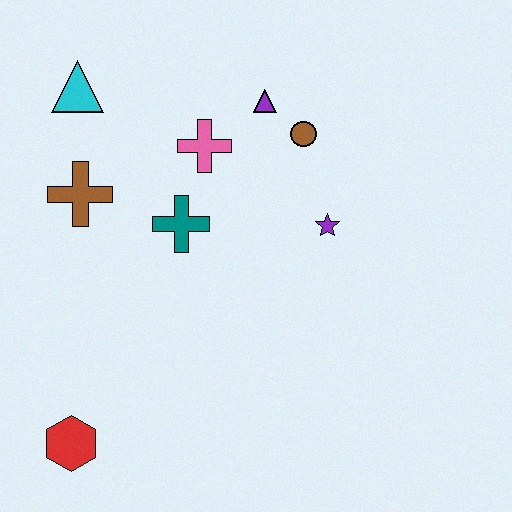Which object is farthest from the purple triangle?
The red hexagon is farthest from the purple triangle.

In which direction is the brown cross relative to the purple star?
The brown cross is to the left of the purple star.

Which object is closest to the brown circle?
The purple triangle is closest to the brown circle.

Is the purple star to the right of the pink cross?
Yes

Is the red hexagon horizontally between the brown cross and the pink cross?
No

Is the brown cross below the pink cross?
Yes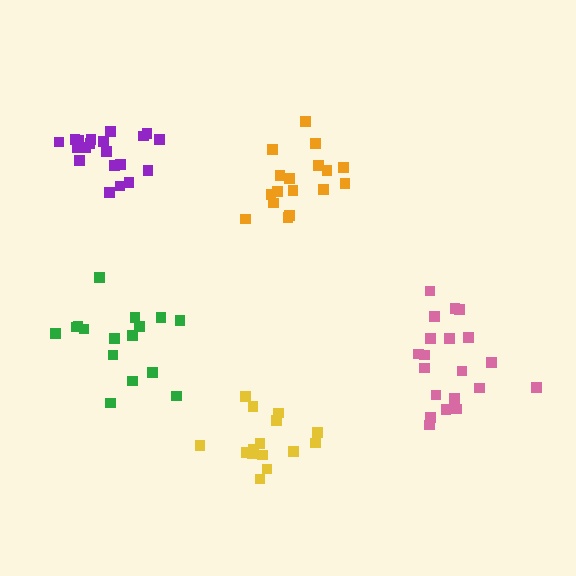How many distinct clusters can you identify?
There are 5 distinct clusters.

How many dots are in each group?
Group 1: 17 dots, Group 2: 16 dots, Group 3: 15 dots, Group 4: 20 dots, Group 5: 20 dots (88 total).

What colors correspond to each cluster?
The clusters are colored: orange, green, yellow, pink, purple.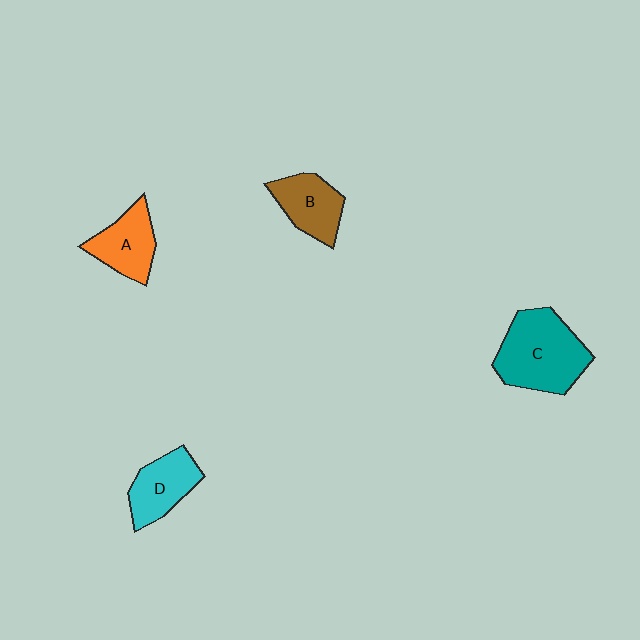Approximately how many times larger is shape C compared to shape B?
Approximately 1.7 times.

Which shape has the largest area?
Shape C (teal).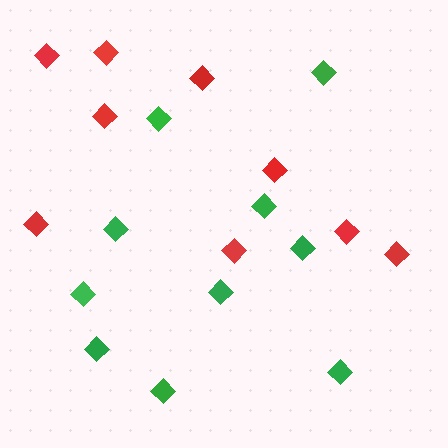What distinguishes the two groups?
There are 2 groups: one group of red diamonds (9) and one group of green diamonds (10).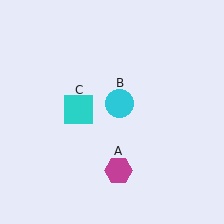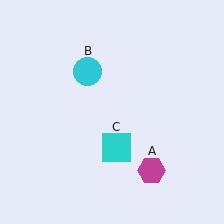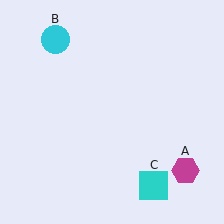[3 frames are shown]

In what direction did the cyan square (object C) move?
The cyan square (object C) moved down and to the right.